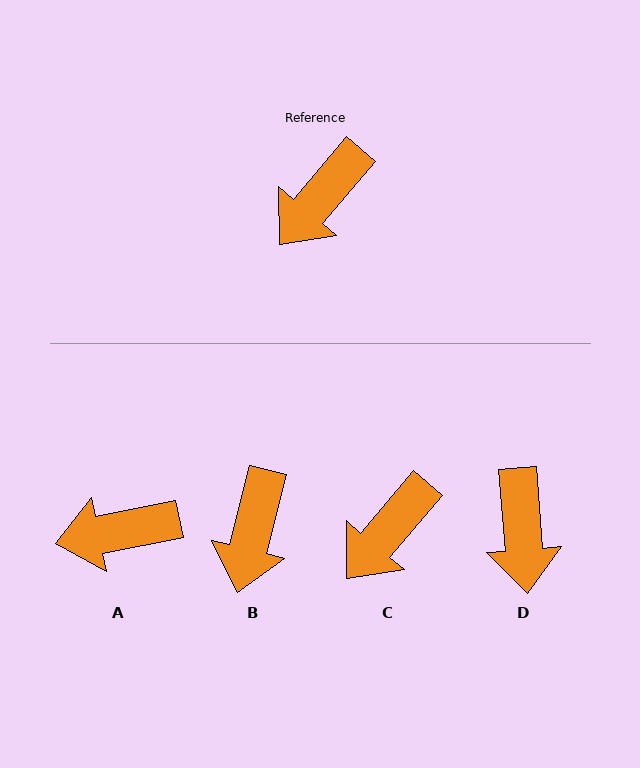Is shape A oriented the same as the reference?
No, it is off by about 38 degrees.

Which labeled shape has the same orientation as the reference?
C.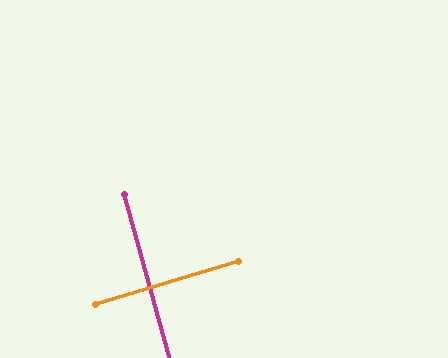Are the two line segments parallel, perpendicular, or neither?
Perpendicular — they meet at approximately 89°.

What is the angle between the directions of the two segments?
Approximately 89 degrees.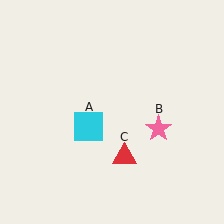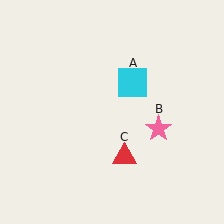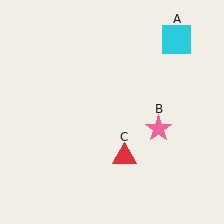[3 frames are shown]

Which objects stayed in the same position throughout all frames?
Pink star (object B) and red triangle (object C) remained stationary.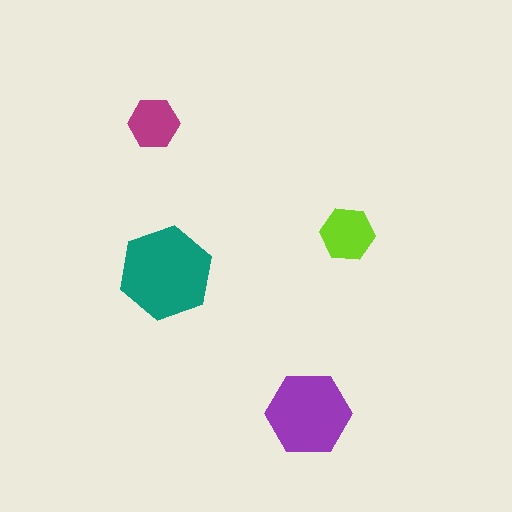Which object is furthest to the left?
The magenta hexagon is leftmost.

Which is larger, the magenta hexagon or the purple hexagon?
The purple one.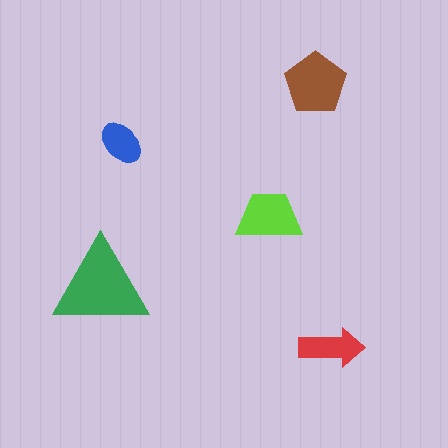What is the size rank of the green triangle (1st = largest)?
1st.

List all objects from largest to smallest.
The green triangle, the brown pentagon, the lime trapezoid, the red arrow, the blue ellipse.